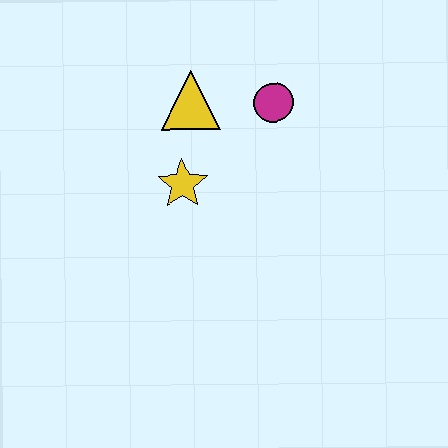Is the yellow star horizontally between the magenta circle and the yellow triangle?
No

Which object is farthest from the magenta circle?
The yellow star is farthest from the magenta circle.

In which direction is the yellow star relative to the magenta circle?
The yellow star is to the left of the magenta circle.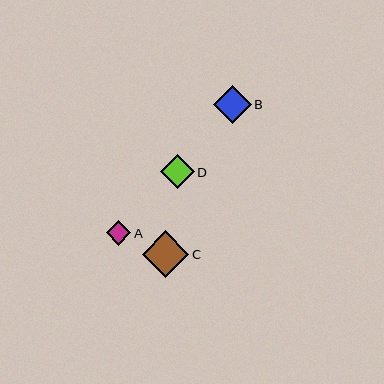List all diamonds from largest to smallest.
From largest to smallest: C, B, D, A.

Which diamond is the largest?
Diamond C is the largest with a size of approximately 46 pixels.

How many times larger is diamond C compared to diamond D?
Diamond C is approximately 1.4 times the size of diamond D.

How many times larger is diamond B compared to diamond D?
Diamond B is approximately 1.1 times the size of diamond D.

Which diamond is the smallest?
Diamond A is the smallest with a size of approximately 24 pixels.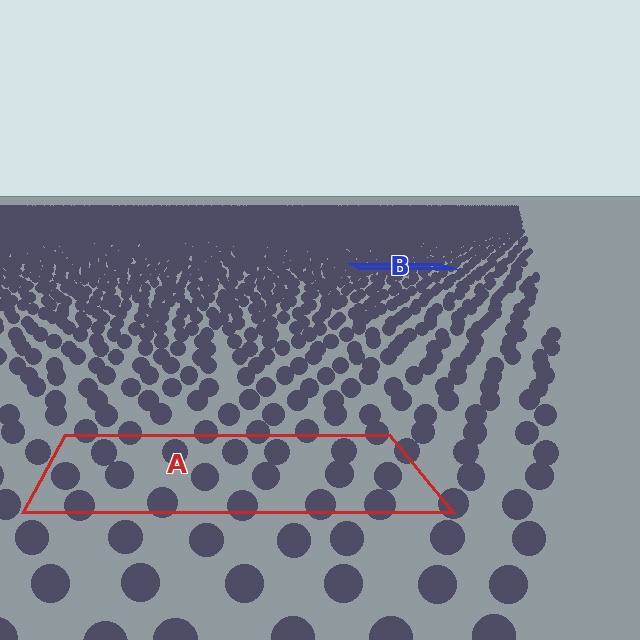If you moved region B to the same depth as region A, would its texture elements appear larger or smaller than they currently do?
They would appear larger. At a closer depth, the same texture elements are projected at a bigger on-screen size.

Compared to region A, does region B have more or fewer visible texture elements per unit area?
Region B has more texture elements per unit area — they are packed more densely because it is farther away.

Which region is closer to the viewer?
Region A is closer. The texture elements there are larger and more spread out.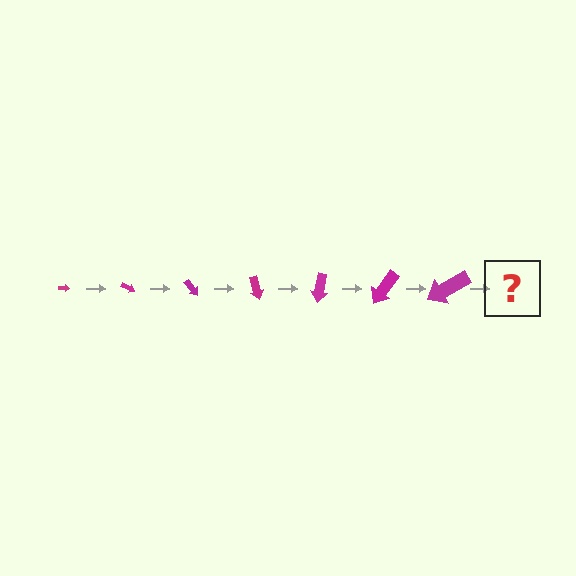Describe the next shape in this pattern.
It should be an arrow, larger than the previous one and rotated 175 degrees from the start.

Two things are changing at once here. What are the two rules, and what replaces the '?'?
The two rules are that the arrow grows larger each step and it rotates 25 degrees each step. The '?' should be an arrow, larger than the previous one and rotated 175 degrees from the start.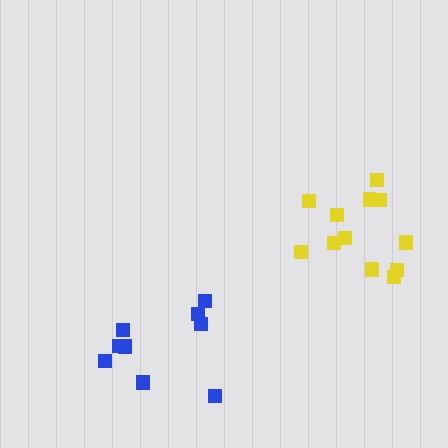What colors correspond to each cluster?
The clusters are colored: yellow, blue.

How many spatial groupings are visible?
There are 2 spatial groupings.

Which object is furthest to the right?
The yellow cluster is rightmost.